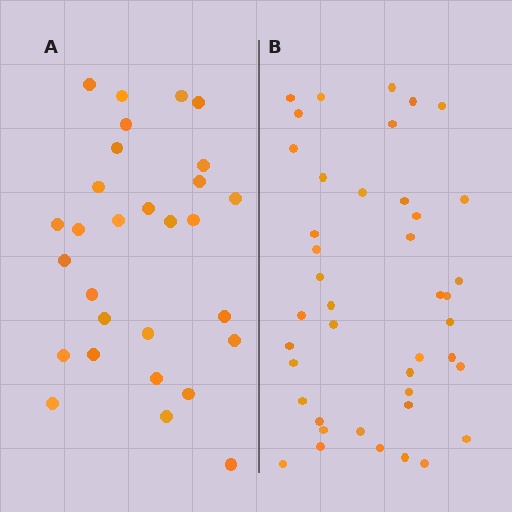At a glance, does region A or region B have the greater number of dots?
Region B (the right region) has more dots.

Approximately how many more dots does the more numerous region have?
Region B has approximately 15 more dots than region A.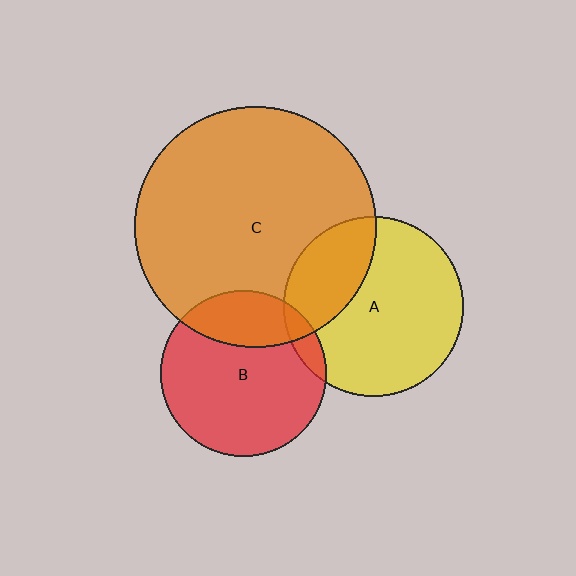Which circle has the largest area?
Circle C (orange).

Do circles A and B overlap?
Yes.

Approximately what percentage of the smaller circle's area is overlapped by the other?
Approximately 5%.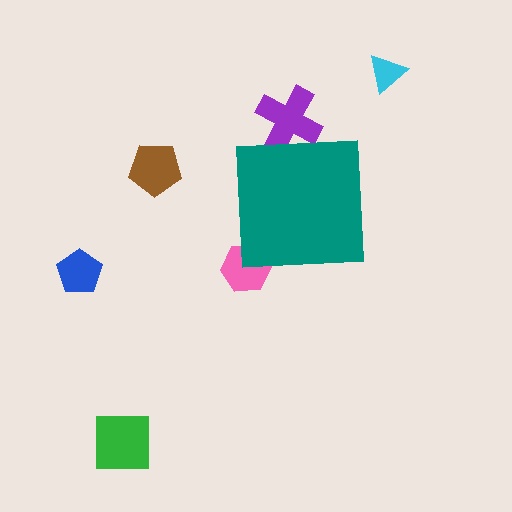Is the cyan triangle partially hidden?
No, the cyan triangle is fully visible.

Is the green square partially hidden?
No, the green square is fully visible.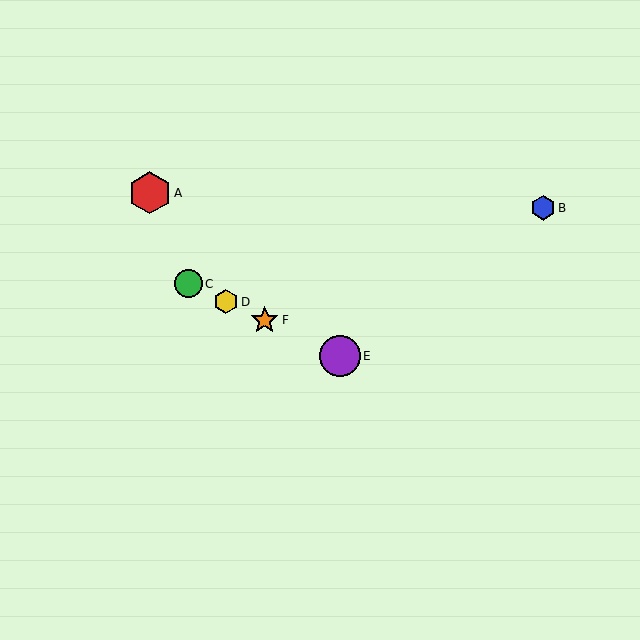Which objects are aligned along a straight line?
Objects C, D, E, F are aligned along a straight line.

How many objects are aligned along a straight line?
4 objects (C, D, E, F) are aligned along a straight line.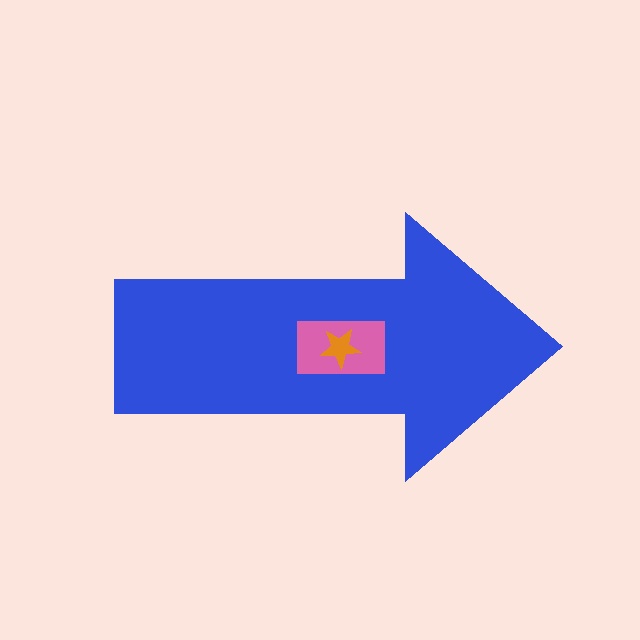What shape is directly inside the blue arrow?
The pink rectangle.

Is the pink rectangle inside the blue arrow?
Yes.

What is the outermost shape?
The blue arrow.